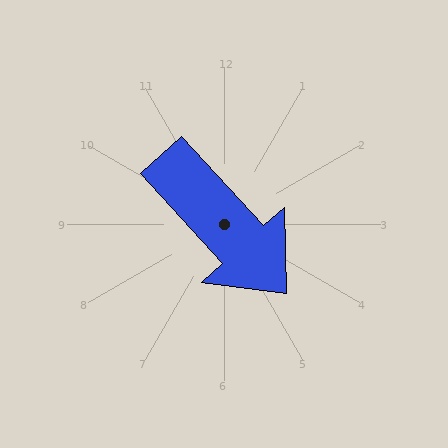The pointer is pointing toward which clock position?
Roughly 5 o'clock.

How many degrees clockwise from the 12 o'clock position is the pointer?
Approximately 138 degrees.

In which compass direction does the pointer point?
Southeast.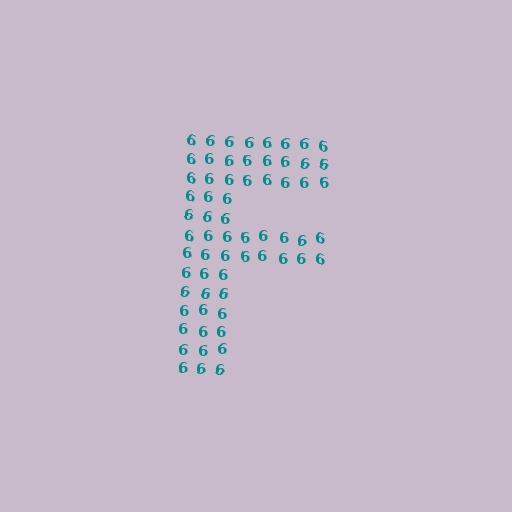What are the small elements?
The small elements are digit 6's.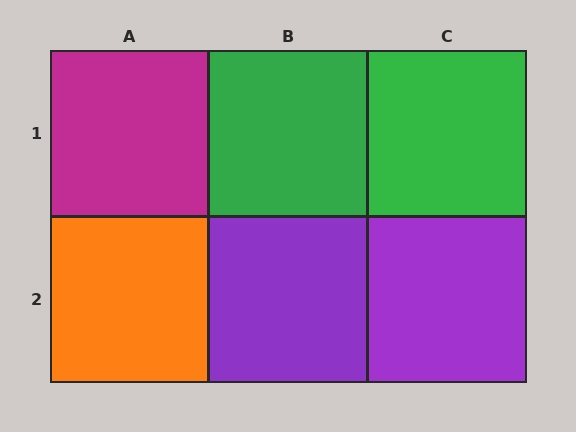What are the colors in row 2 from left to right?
Orange, purple, purple.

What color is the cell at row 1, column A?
Magenta.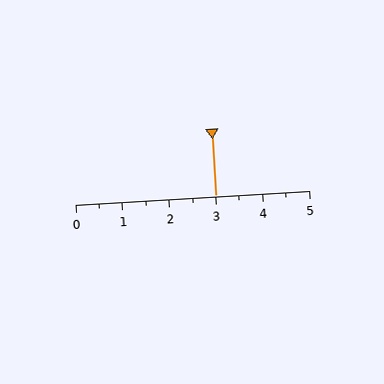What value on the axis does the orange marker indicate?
The marker indicates approximately 3.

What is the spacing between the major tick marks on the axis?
The major ticks are spaced 1 apart.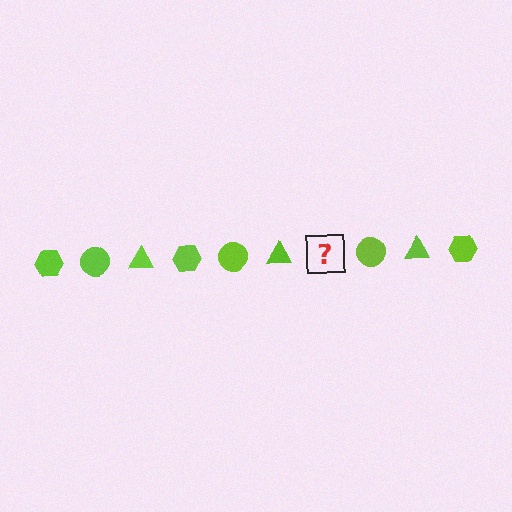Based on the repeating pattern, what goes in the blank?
The blank should be a lime hexagon.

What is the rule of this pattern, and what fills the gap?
The rule is that the pattern cycles through hexagon, circle, triangle shapes in lime. The gap should be filled with a lime hexagon.